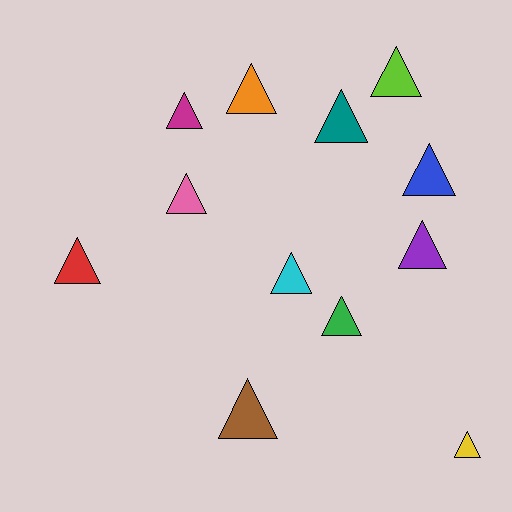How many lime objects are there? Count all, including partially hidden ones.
There is 1 lime object.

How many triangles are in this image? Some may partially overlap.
There are 12 triangles.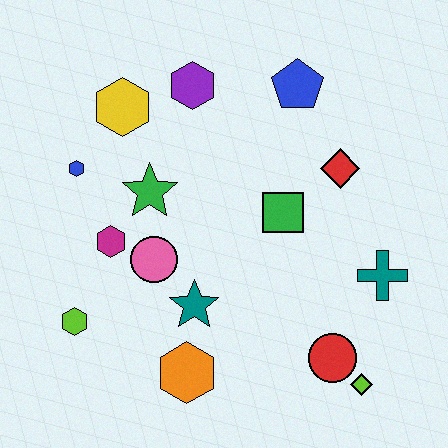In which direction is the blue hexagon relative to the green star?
The blue hexagon is to the left of the green star.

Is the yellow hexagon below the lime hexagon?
No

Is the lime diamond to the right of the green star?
Yes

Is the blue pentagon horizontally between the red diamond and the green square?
Yes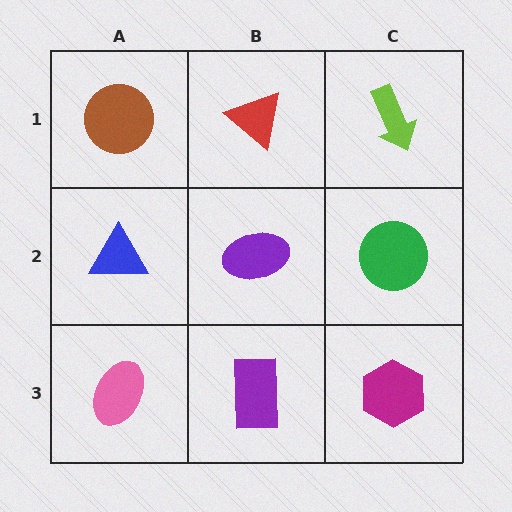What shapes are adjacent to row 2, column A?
A brown circle (row 1, column A), a pink ellipse (row 3, column A), a purple ellipse (row 2, column B).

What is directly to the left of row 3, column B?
A pink ellipse.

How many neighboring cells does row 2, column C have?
3.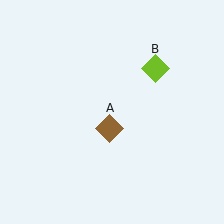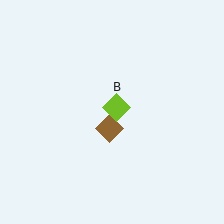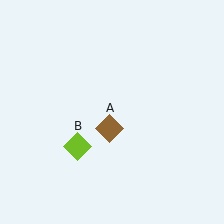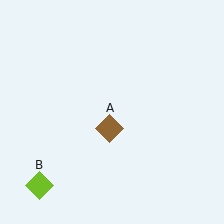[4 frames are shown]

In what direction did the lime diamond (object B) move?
The lime diamond (object B) moved down and to the left.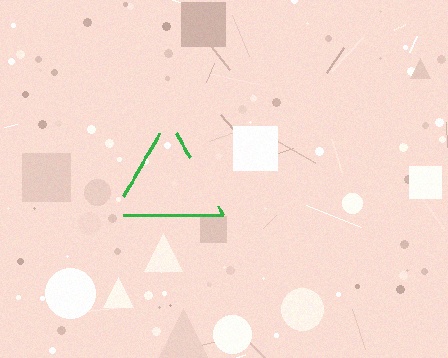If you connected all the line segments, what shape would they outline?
They would outline a triangle.